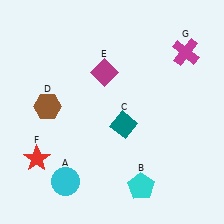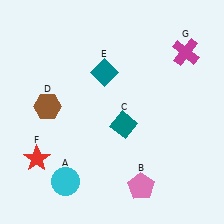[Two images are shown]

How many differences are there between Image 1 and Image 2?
There are 2 differences between the two images.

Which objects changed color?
B changed from cyan to pink. E changed from magenta to teal.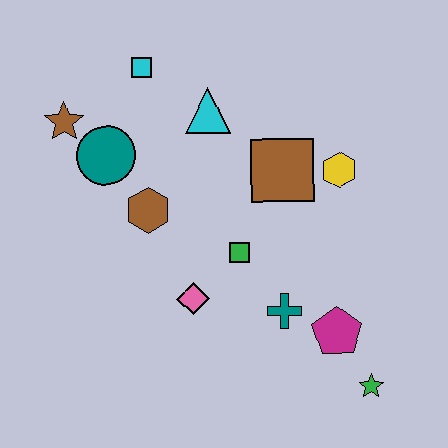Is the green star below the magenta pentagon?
Yes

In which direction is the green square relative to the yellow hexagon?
The green square is to the left of the yellow hexagon.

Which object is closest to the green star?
The magenta pentagon is closest to the green star.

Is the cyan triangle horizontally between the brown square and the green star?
No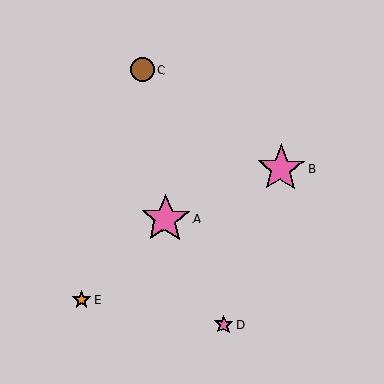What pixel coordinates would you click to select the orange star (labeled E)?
Click at (82, 300) to select the orange star E.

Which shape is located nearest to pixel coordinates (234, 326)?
The pink star (labeled D) at (223, 324) is nearest to that location.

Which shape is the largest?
The pink star (labeled A) is the largest.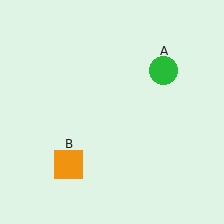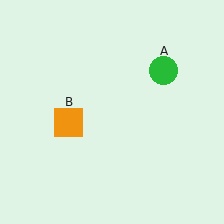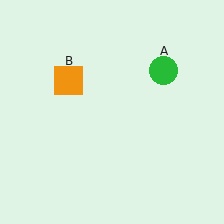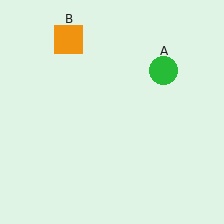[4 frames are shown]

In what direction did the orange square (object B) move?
The orange square (object B) moved up.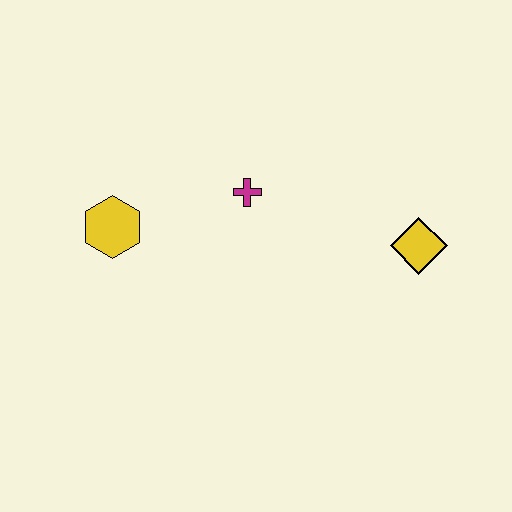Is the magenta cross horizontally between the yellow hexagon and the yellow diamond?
Yes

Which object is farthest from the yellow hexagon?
The yellow diamond is farthest from the yellow hexagon.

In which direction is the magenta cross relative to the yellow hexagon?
The magenta cross is to the right of the yellow hexagon.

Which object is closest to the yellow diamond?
The magenta cross is closest to the yellow diamond.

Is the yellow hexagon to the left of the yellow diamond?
Yes